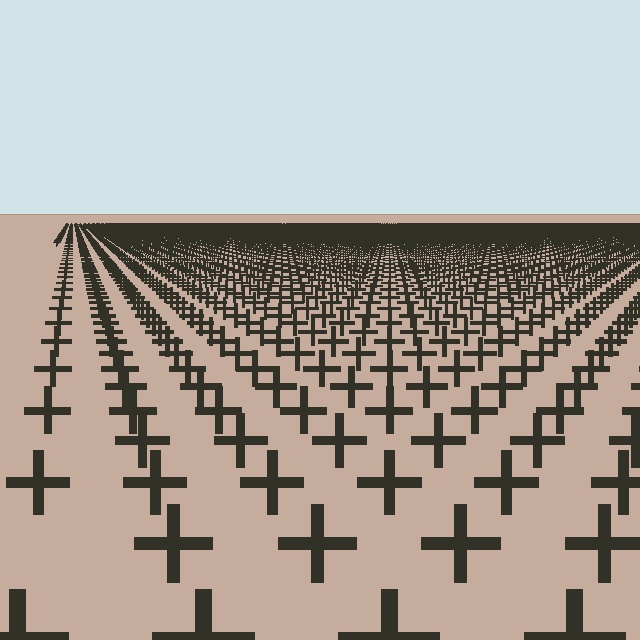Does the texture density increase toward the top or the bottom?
Density increases toward the top.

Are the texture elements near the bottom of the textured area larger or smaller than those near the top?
Larger. Near the bottom, elements are closer to the viewer and appear at a bigger on-screen size.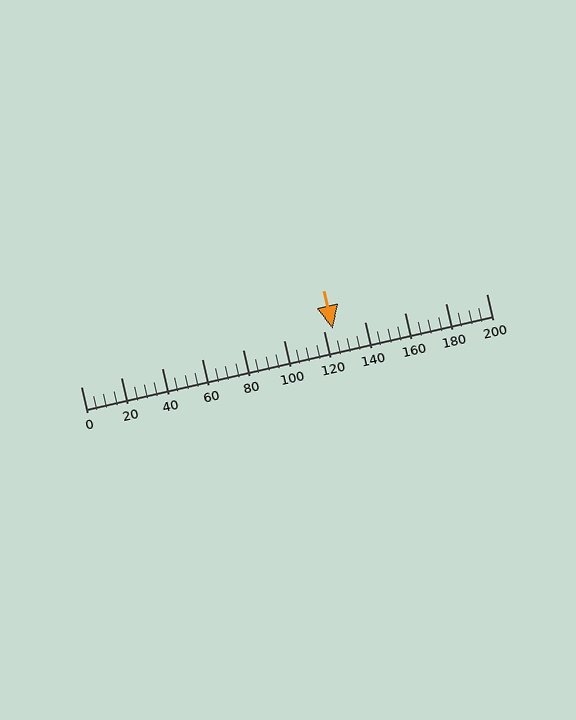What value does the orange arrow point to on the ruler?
The orange arrow points to approximately 124.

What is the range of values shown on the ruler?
The ruler shows values from 0 to 200.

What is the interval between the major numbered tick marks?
The major tick marks are spaced 20 units apart.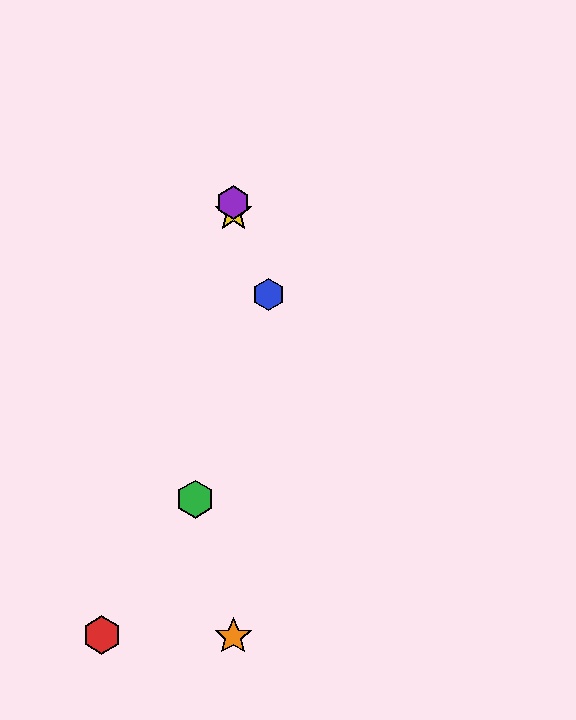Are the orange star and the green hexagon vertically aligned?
No, the orange star is at x≈233 and the green hexagon is at x≈195.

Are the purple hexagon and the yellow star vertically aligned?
Yes, both are at x≈233.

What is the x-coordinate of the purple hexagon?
The purple hexagon is at x≈233.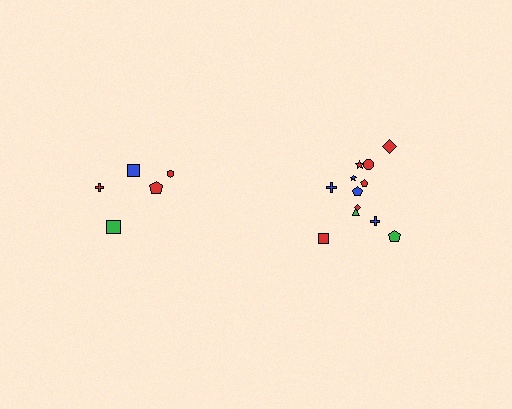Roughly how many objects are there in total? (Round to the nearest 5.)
Roughly 15 objects in total.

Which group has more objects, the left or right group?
The right group.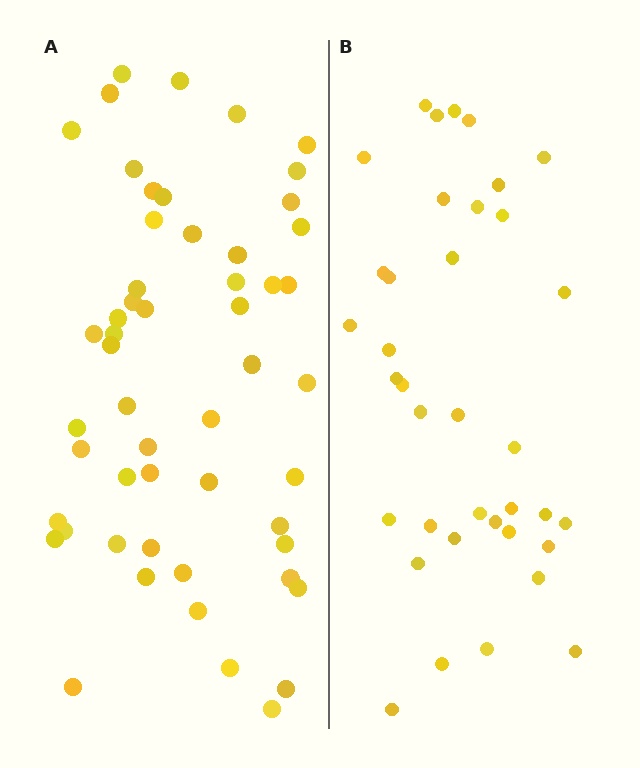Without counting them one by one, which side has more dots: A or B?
Region A (the left region) has more dots.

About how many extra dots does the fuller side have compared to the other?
Region A has approximately 15 more dots than region B.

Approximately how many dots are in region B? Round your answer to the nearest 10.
About 40 dots. (The exact count is 37, which rounds to 40.)